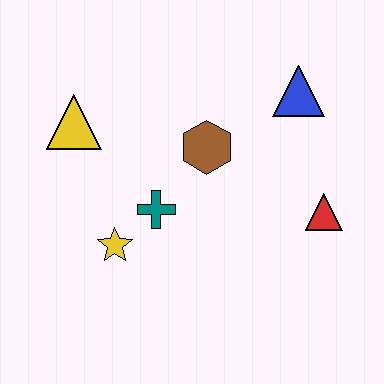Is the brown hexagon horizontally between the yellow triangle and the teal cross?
No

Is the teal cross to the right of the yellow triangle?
Yes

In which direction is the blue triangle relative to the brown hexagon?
The blue triangle is to the right of the brown hexagon.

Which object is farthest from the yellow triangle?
The red triangle is farthest from the yellow triangle.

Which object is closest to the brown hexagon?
The teal cross is closest to the brown hexagon.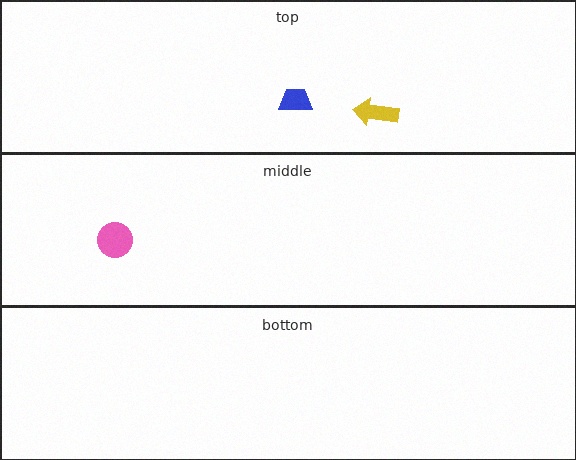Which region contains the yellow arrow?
The top region.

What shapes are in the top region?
The blue trapezoid, the yellow arrow.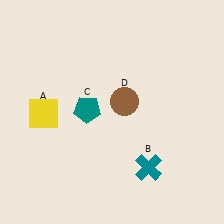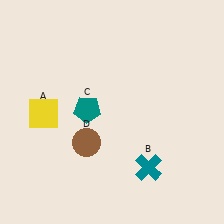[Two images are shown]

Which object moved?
The brown circle (D) moved down.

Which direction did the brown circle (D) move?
The brown circle (D) moved down.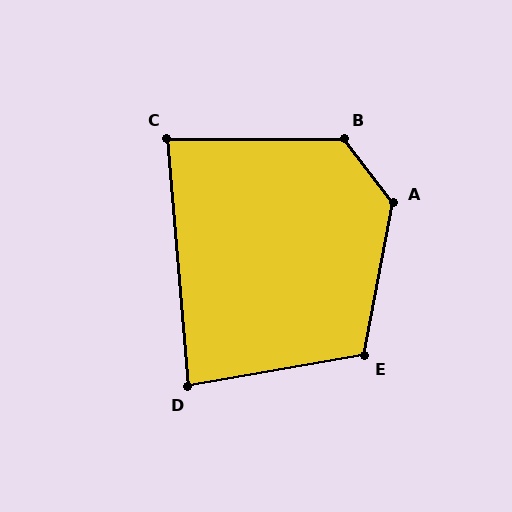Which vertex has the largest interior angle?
A, at approximately 132 degrees.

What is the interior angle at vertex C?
Approximately 85 degrees (approximately right).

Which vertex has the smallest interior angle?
D, at approximately 85 degrees.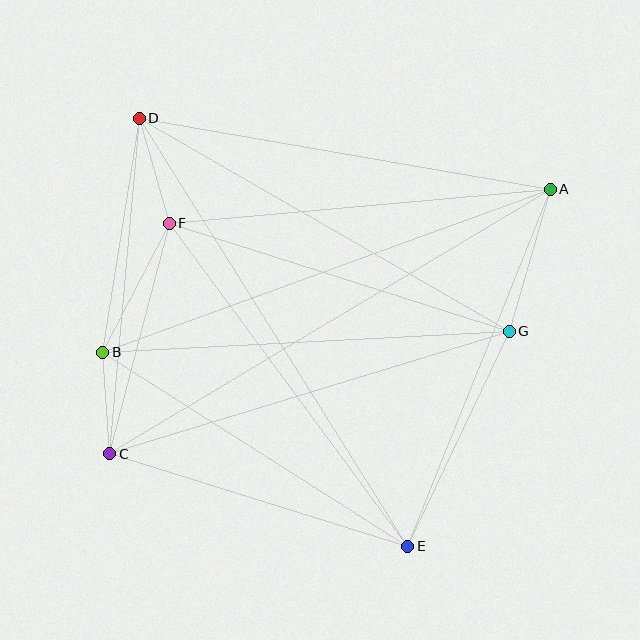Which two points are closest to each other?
Points B and C are closest to each other.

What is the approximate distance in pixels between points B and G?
The distance between B and G is approximately 407 pixels.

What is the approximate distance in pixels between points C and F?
The distance between C and F is approximately 238 pixels.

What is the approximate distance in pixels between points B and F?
The distance between B and F is approximately 145 pixels.